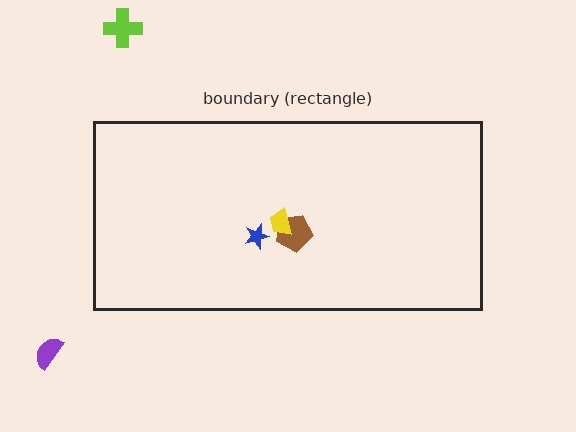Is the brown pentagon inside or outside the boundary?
Inside.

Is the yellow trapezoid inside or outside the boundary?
Inside.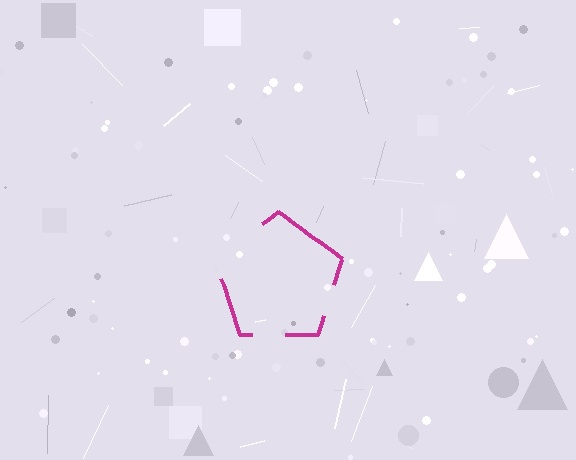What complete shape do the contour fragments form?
The contour fragments form a pentagon.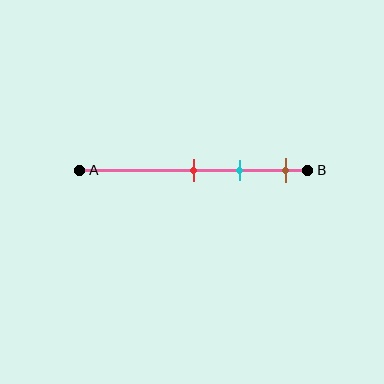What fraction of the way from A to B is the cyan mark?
The cyan mark is approximately 70% (0.7) of the way from A to B.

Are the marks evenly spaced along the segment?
Yes, the marks are approximately evenly spaced.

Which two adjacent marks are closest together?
The red and cyan marks are the closest adjacent pair.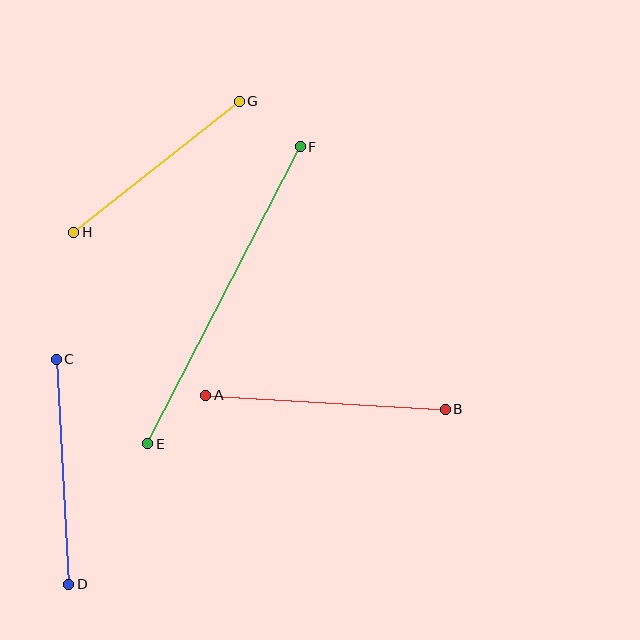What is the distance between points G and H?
The distance is approximately 211 pixels.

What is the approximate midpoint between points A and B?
The midpoint is at approximately (326, 402) pixels.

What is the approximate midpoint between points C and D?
The midpoint is at approximately (63, 472) pixels.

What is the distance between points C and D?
The distance is approximately 225 pixels.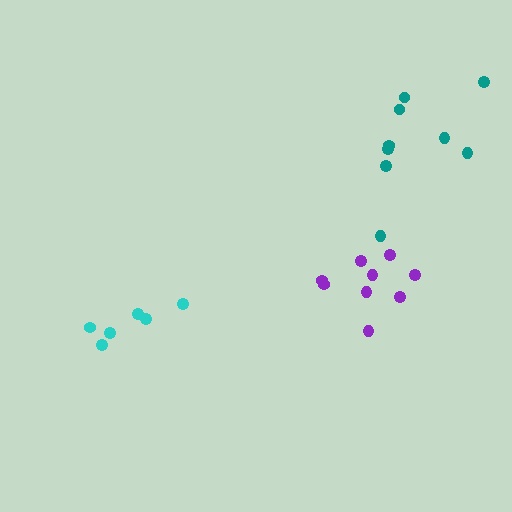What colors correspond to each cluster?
The clusters are colored: cyan, purple, teal.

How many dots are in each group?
Group 1: 6 dots, Group 2: 9 dots, Group 3: 9 dots (24 total).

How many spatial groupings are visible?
There are 3 spatial groupings.